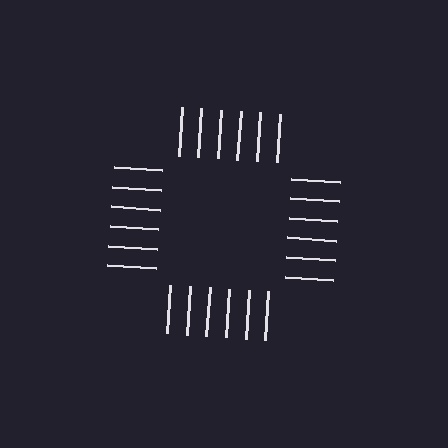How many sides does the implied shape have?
4 sides — the line-ends trace a square.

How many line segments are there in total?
24 — 6 along each of the 4 edges.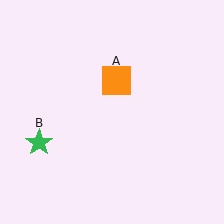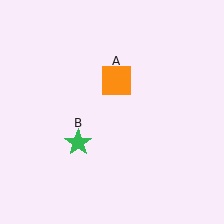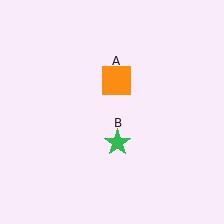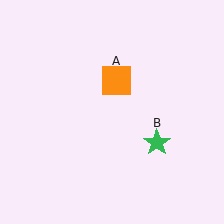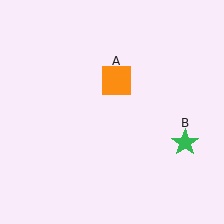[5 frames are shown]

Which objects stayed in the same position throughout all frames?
Orange square (object A) remained stationary.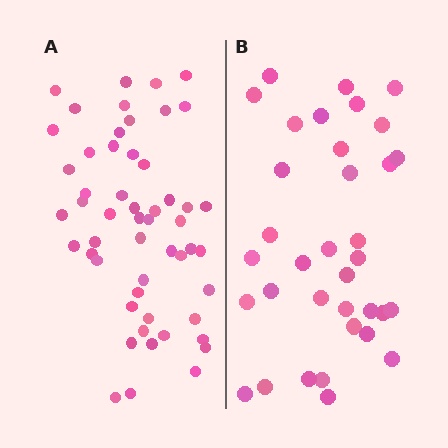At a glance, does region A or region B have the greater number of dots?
Region A (the left region) has more dots.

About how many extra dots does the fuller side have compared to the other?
Region A has approximately 20 more dots than region B.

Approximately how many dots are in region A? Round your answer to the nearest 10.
About 50 dots. (The exact count is 53, which rounds to 50.)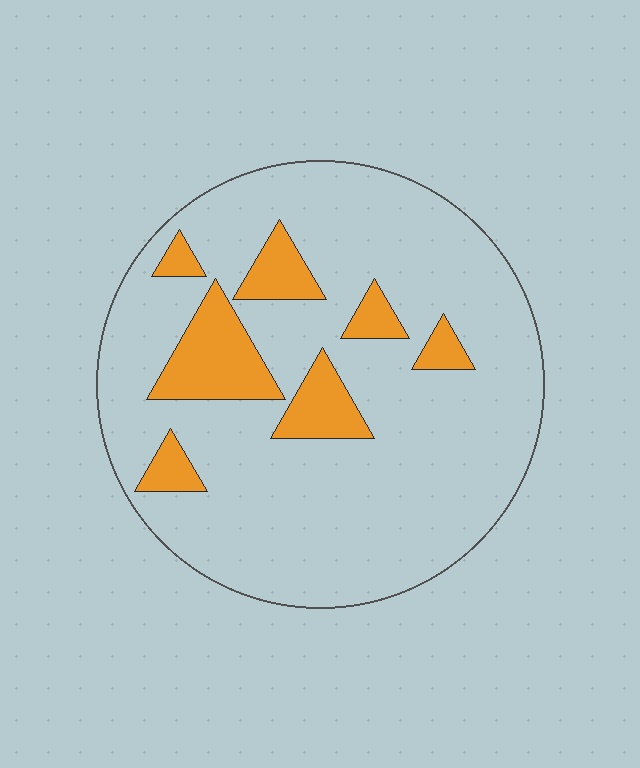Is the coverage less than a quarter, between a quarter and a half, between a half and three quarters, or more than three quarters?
Less than a quarter.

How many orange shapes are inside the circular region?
7.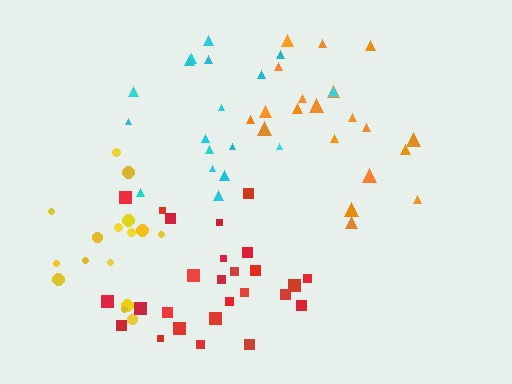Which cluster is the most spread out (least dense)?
Cyan.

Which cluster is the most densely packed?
Yellow.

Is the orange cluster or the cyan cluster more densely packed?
Orange.